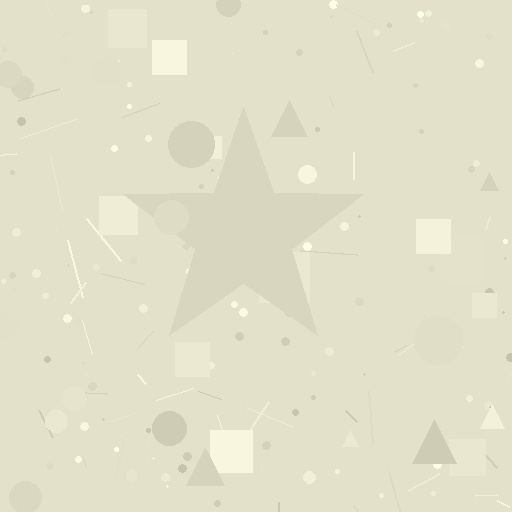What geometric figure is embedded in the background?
A star is embedded in the background.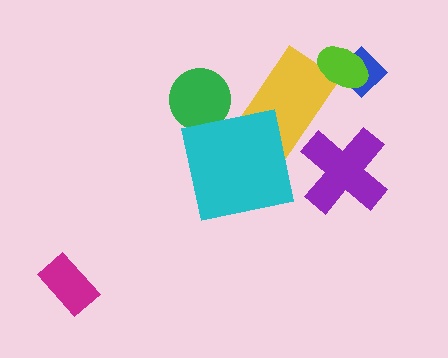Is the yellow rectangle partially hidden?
Yes, it is partially covered by another shape.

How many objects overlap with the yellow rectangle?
2 objects overlap with the yellow rectangle.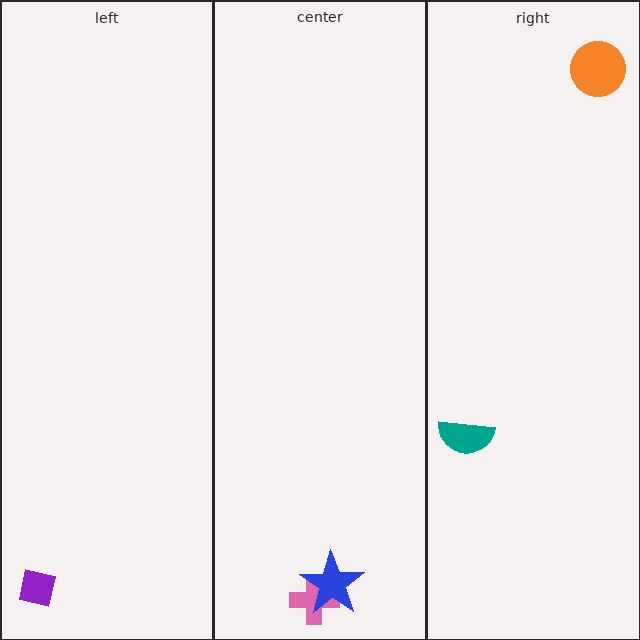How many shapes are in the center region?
2.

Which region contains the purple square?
The left region.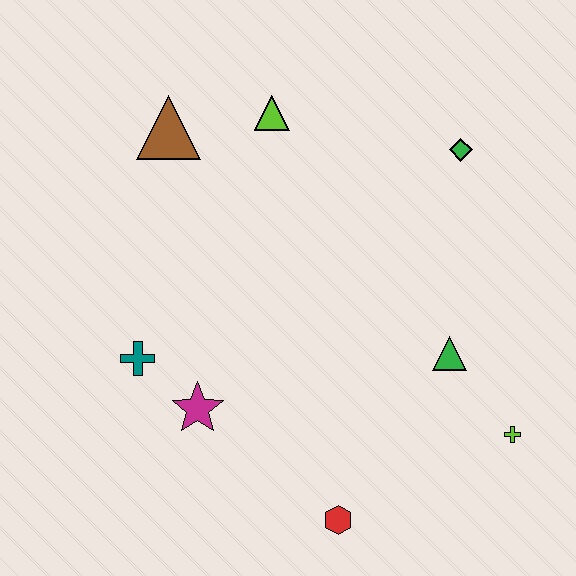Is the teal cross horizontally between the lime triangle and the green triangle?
No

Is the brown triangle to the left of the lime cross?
Yes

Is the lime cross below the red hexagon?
No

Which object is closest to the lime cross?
The green triangle is closest to the lime cross.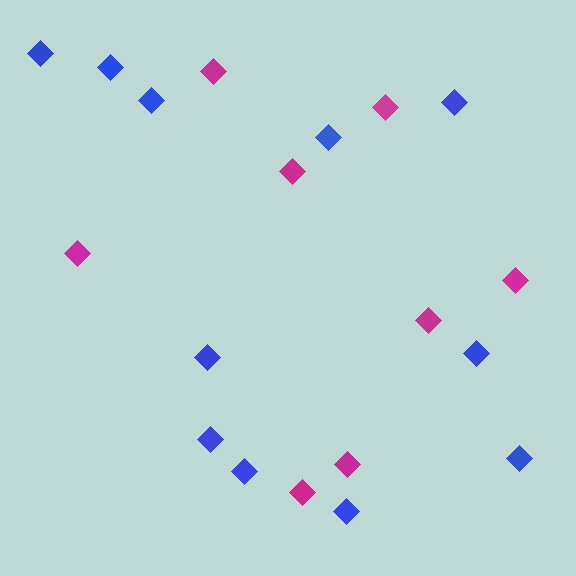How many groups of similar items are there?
There are 2 groups: one group of magenta diamonds (8) and one group of blue diamonds (11).